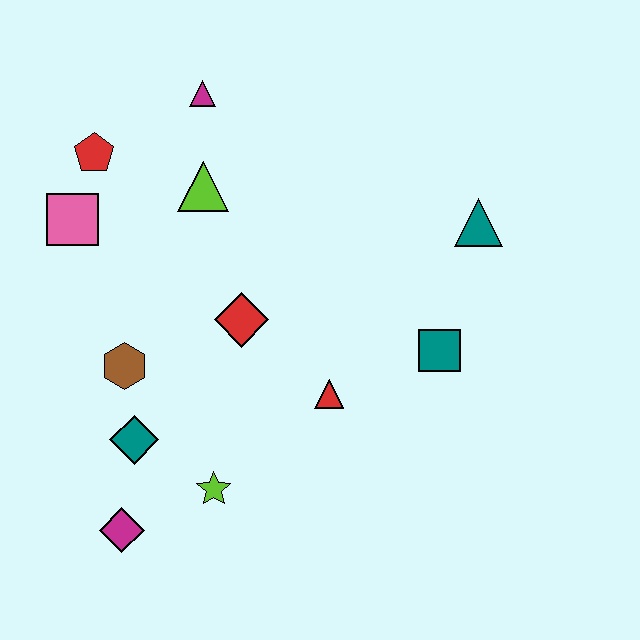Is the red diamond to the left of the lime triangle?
No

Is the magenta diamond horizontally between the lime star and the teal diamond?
No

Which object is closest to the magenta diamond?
The teal diamond is closest to the magenta diamond.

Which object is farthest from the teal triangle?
The magenta diamond is farthest from the teal triangle.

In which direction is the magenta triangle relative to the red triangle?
The magenta triangle is above the red triangle.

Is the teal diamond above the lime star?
Yes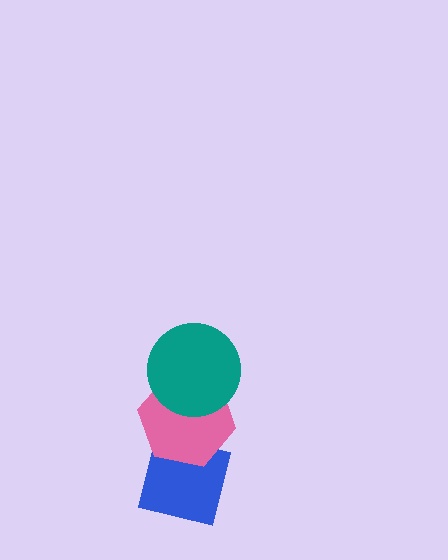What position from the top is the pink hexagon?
The pink hexagon is 2nd from the top.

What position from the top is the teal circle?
The teal circle is 1st from the top.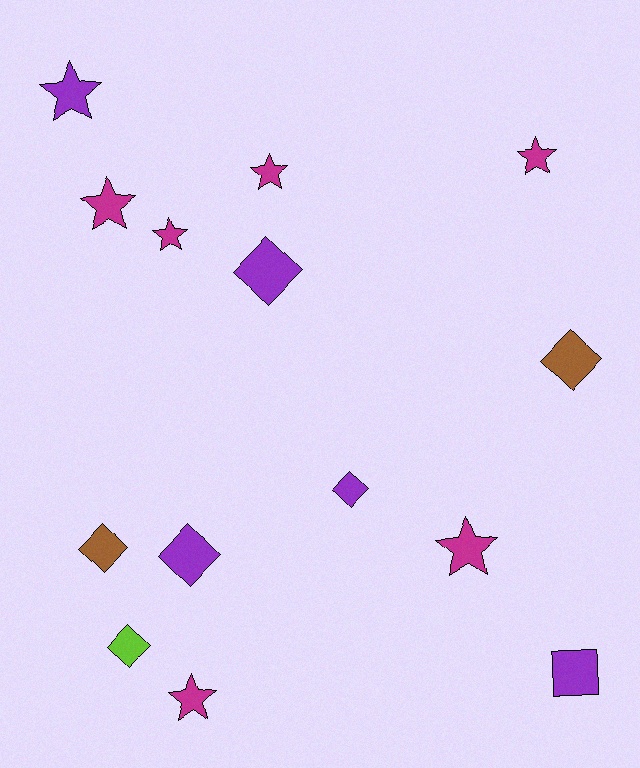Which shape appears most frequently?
Star, with 7 objects.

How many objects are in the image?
There are 14 objects.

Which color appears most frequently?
Magenta, with 6 objects.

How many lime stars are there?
There are no lime stars.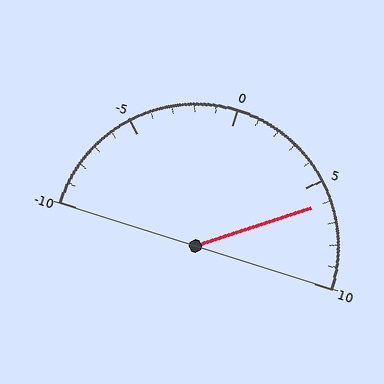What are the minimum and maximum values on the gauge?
The gauge ranges from -10 to 10.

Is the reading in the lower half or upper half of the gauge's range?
The reading is in the upper half of the range (-10 to 10).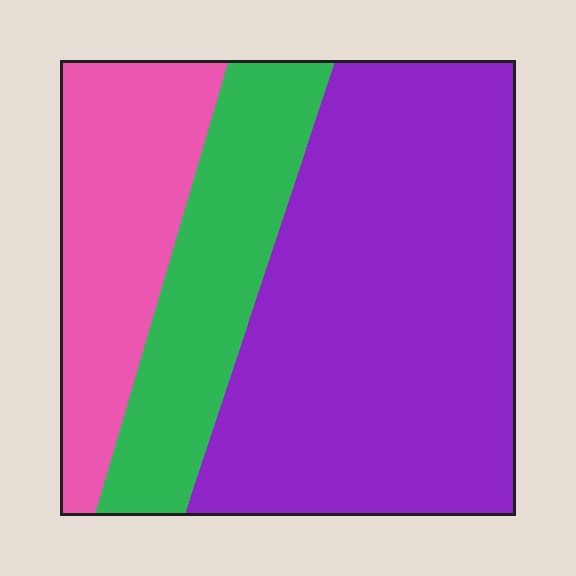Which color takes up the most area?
Purple, at roughly 55%.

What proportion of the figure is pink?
Pink covers roughly 20% of the figure.